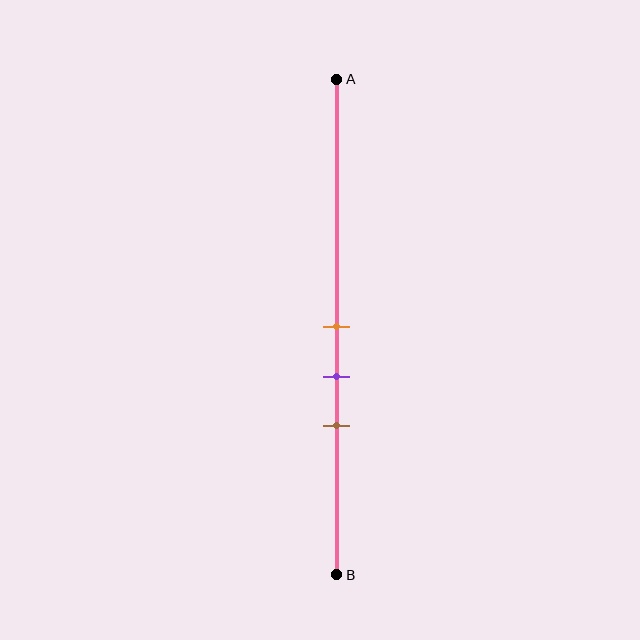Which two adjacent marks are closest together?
The orange and purple marks are the closest adjacent pair.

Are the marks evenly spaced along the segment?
Yes, the marks are approximately evenly spaced.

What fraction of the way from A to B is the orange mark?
The orange mark is approximately 50% (0.5) of the way from A to B.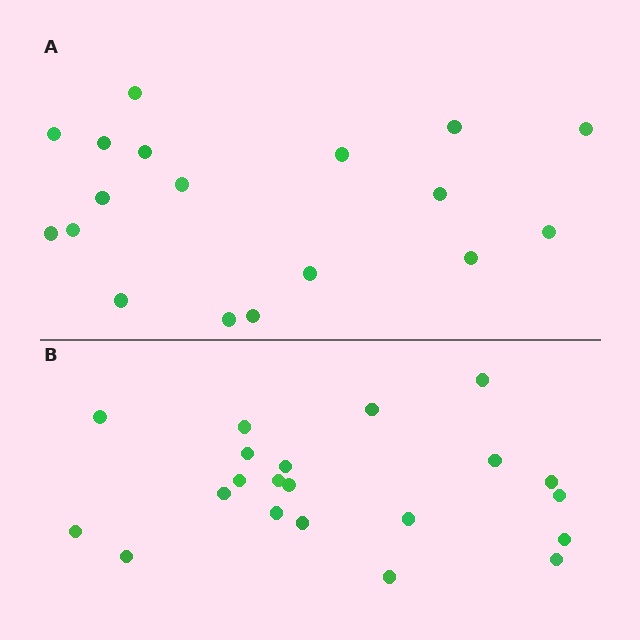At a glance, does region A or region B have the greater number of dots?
Region B (the bottom region) has more dots.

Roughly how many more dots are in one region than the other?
Region B has just a few more — roughly 2 or 3 more dots than region A.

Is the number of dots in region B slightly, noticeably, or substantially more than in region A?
Region B has only slightly more — the two regions are fairly close. The ratio is roughly 1.2 to 1.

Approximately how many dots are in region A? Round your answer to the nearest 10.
About 20 dots. (The exact count is 18, which rounds to 20.)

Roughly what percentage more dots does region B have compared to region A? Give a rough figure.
About 15% more.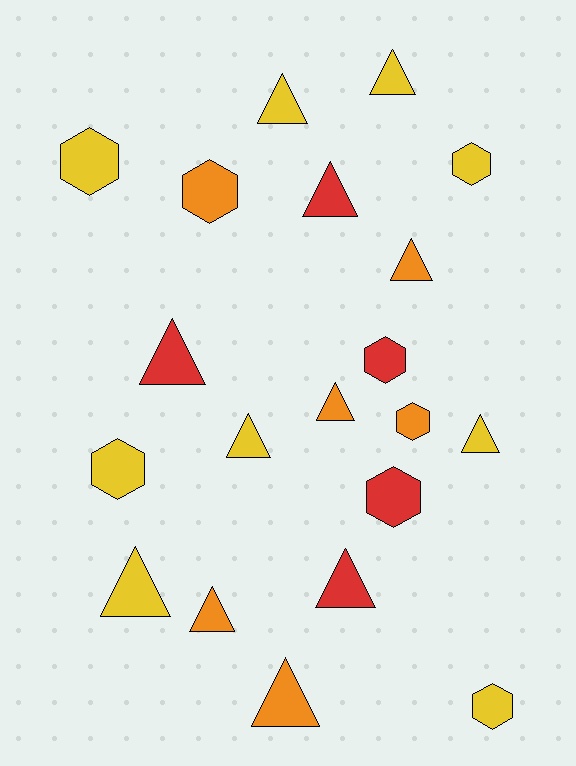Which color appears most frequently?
Yellow, with 9 objects.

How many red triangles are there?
There are 3 red triangles.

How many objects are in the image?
There are 20 objects.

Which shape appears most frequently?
Triangle, with 12 objects.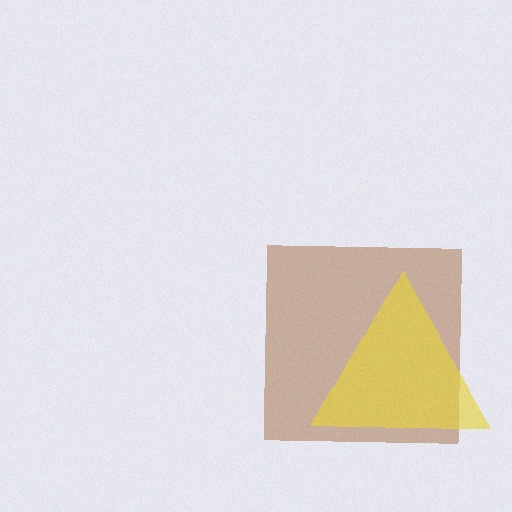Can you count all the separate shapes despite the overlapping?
Yes, there are 2 separate shapes.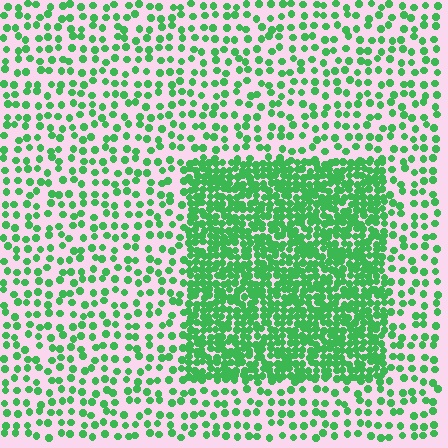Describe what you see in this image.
The image contains small green elements arranged at two different densities. A rectangle-shaped region is visible where the elements are more densely packed than the surrounding area.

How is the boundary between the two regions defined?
The boundary is defined by a change in element density (approximately 2.7x ratio). All elements are the same color, size, and shape.